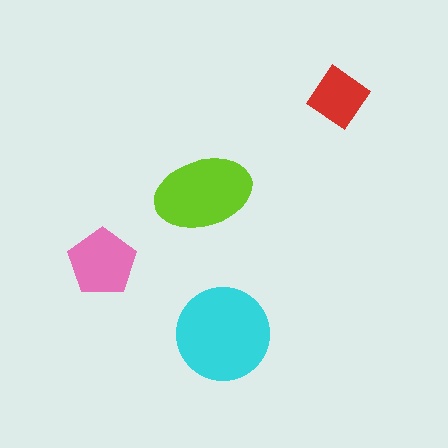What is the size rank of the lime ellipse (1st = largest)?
2nd.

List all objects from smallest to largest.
The red diamond, the pink pentagon, the lime ellipse, the cyan circle.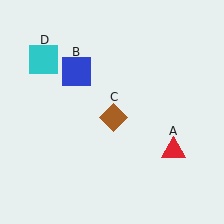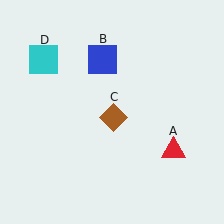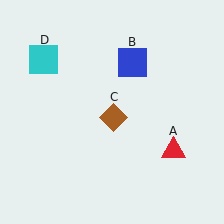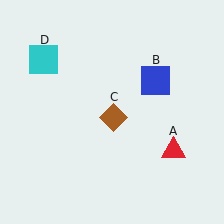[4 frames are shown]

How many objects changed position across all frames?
1 object changed position: blue square (object B).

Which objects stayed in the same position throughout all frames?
Red triangle (object A) and brown diamond (object C) and cyan square (object D) remained stationary.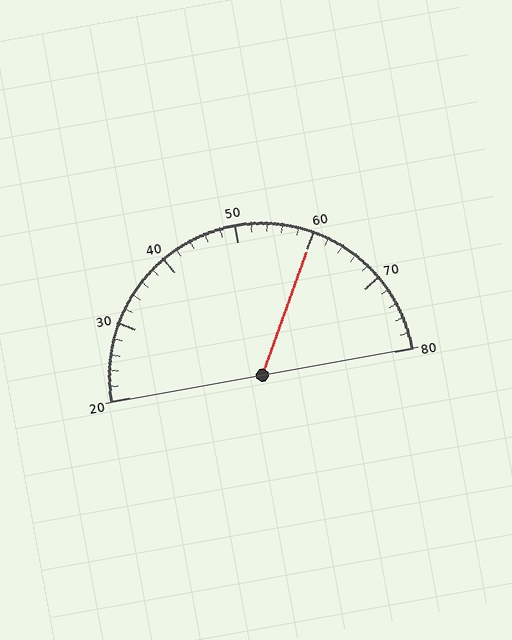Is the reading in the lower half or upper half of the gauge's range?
The reading is in the upper half of the range (20 to 80).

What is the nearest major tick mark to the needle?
The nearest major tick mark is 60.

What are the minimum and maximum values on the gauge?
The gauge ranges from 20 to 80.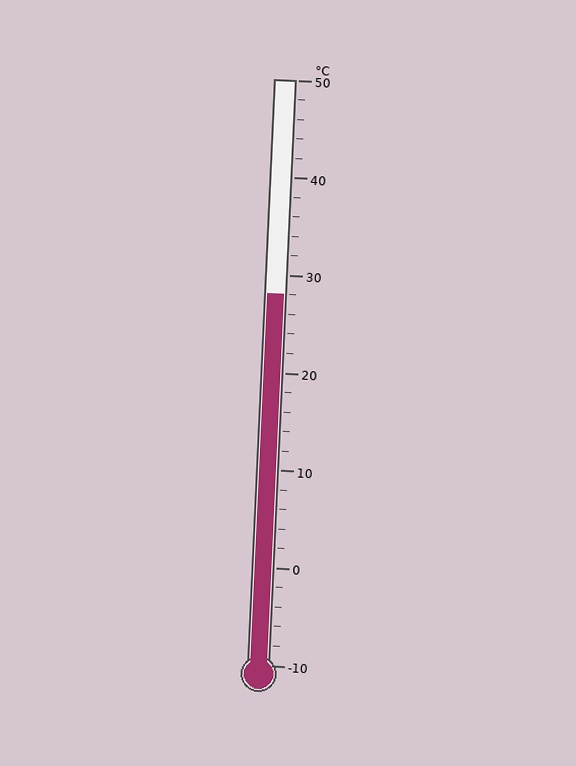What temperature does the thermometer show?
The thermometer shows approximately 28°C.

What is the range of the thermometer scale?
The thermometer scale ranges from -10°C to 50°C.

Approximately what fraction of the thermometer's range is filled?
The thermometer is filled to approximately 65% of its range.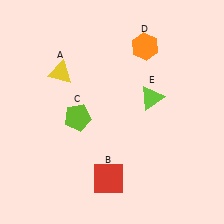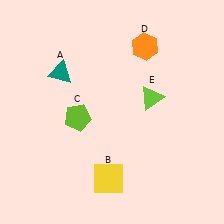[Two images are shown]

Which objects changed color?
A changed from yellow to teal. B changed from red to yellow.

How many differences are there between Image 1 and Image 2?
There are 2 differences between the two images.